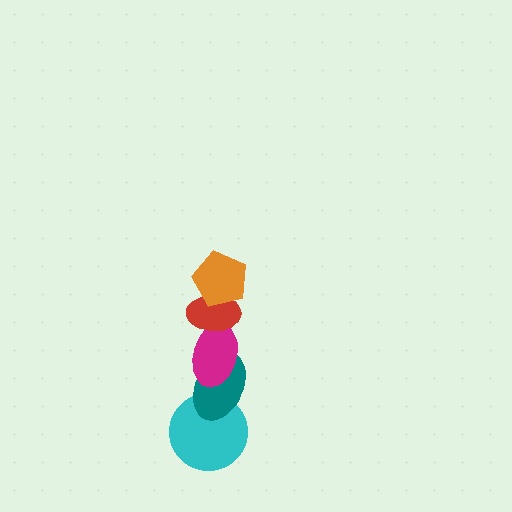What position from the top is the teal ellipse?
The teal ellipse is 4th from the top.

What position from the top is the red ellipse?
The red ellipse is 2nd from the top.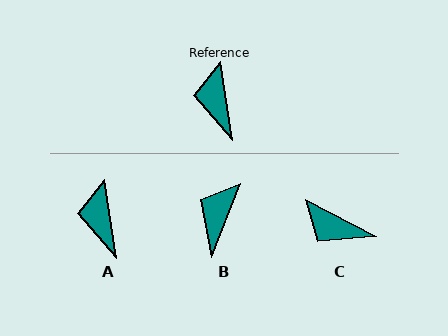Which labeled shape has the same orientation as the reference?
A.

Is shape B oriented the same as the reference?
No, it is off by about 30 degrees.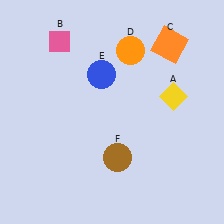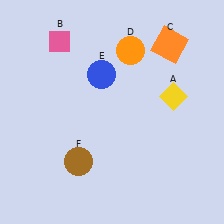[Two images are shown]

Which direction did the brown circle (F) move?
The brown circle (F) moved left.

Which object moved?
The brown circle (F) moved left.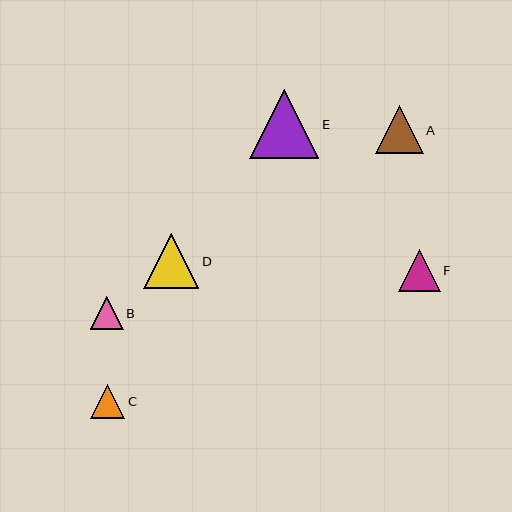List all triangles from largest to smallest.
From largest to smallest: E, D, A, F, C, B.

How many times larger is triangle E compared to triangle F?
Triangle E is approximately 1.7 times the size of triangle F.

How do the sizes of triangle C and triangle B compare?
Triangle C and triangle B are approximately the same size.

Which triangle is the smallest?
Triangle B is the smallest with a size of approximately 33 pixels.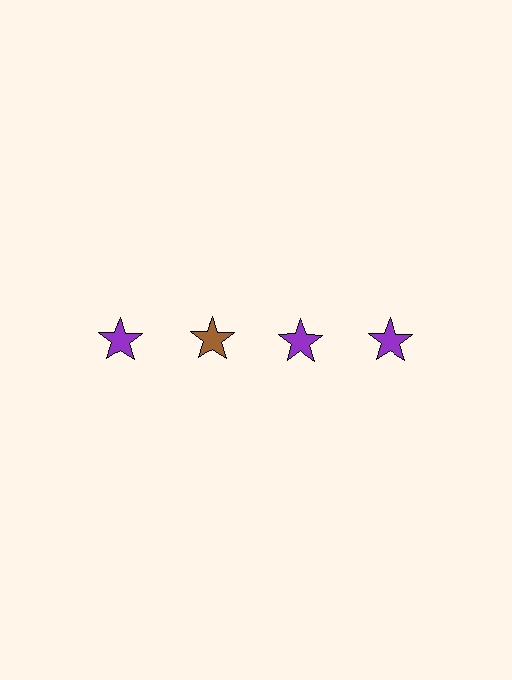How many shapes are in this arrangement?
There are 4 shapes arranged in a grid pattern.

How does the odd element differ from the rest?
It has a different color: brown instead of purple.